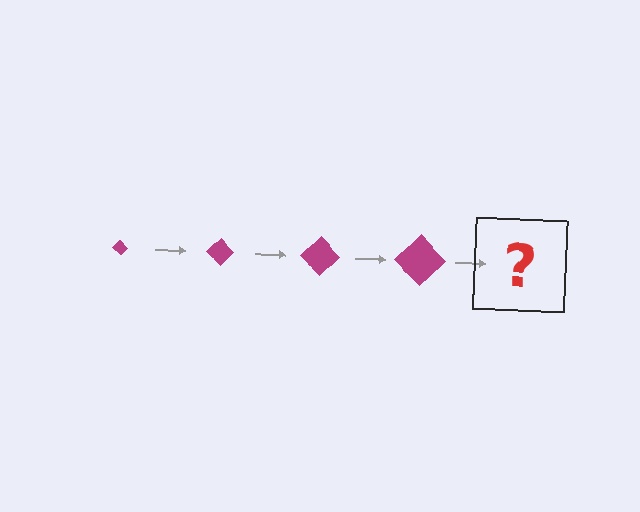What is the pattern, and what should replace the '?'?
The pattern is that the diamond gets progressively larger each step. The '?' should be a magenta diamond, larger than the previous one.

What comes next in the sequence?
The next element should be a magenta diamond, larger than the previous one.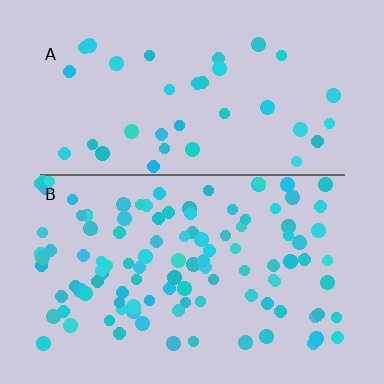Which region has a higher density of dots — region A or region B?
B (the bottom).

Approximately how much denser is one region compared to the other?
Approximately 3.0× — region B over region A.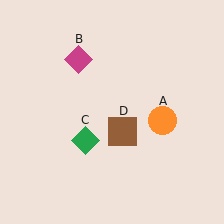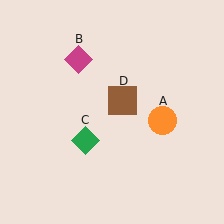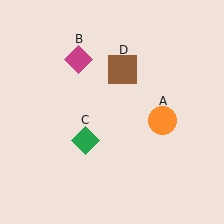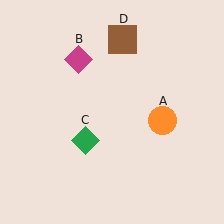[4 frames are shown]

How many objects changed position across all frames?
1 object changed position: brown square (object D).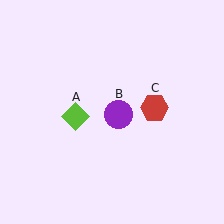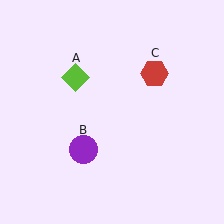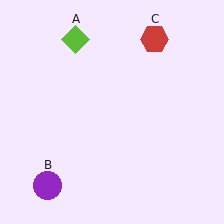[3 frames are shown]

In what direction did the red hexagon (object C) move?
The red hexagon (object C) moved up.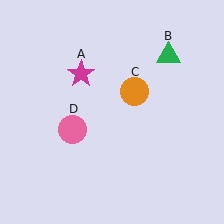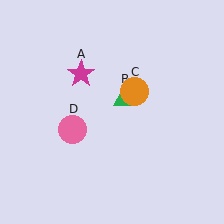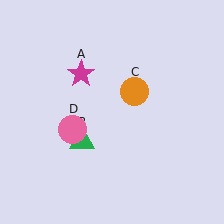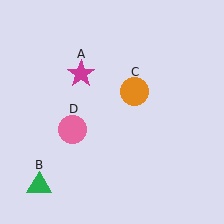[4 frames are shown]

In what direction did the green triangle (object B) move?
The green triangle (object B) moved down and to the left.